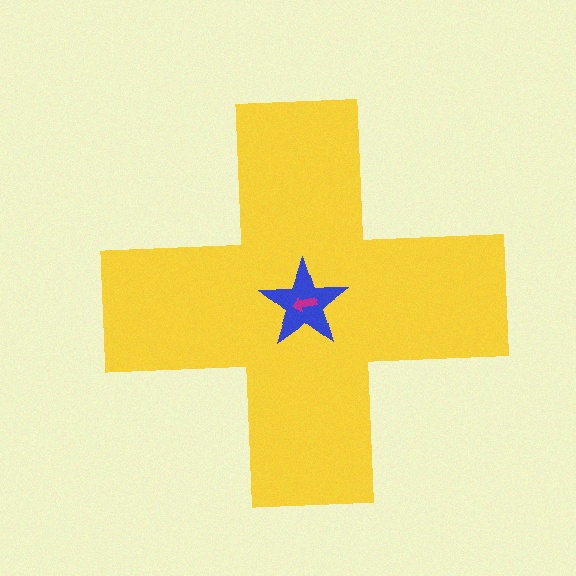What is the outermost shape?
The yellow cross.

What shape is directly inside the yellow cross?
The blue star.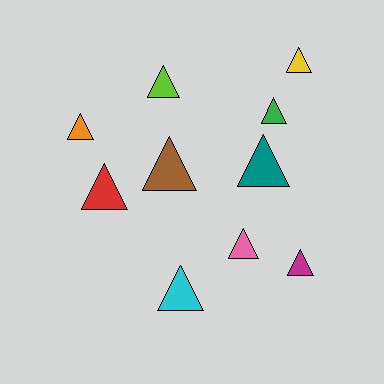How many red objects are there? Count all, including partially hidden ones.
There is 1 red object.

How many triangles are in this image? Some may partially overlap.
There are 10 triangles.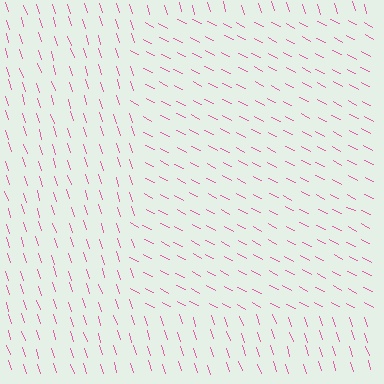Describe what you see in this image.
The image is filled with small pink line segments. A rectangle region in the image has lines oriented differently from the surrounding lines, creating a visible texture boundary.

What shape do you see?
I see a rectangle.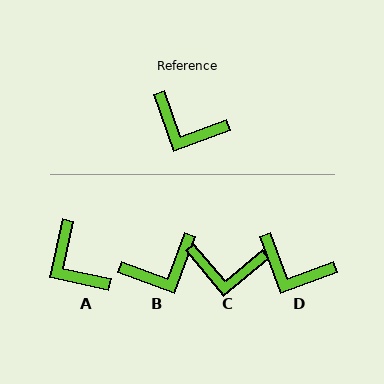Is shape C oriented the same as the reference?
No, it is off by about 20 degrees.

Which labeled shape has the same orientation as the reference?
D.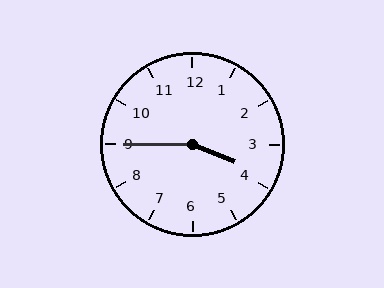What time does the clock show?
3:45.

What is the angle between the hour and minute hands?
Approximately 158 degrees.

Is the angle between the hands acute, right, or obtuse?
It is obtuse.